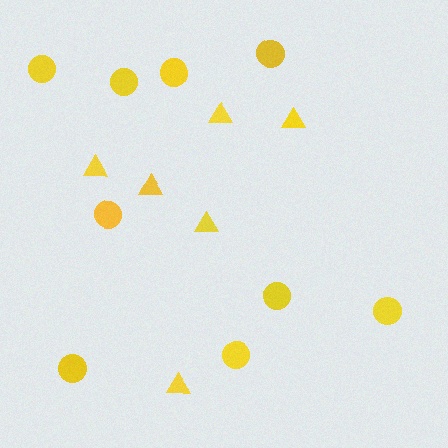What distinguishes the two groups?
There are 2 groups: one group of triangles (6) and one group of circles (9).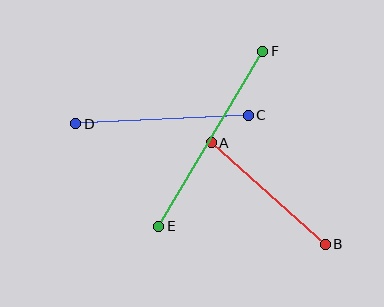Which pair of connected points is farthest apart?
Points E and F are farthest apart.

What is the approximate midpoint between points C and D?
The midpoint is at approximately (162, 120) pixels.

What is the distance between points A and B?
The distance is approximately 152 pixels.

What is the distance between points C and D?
The distance is approximately 173 pixels.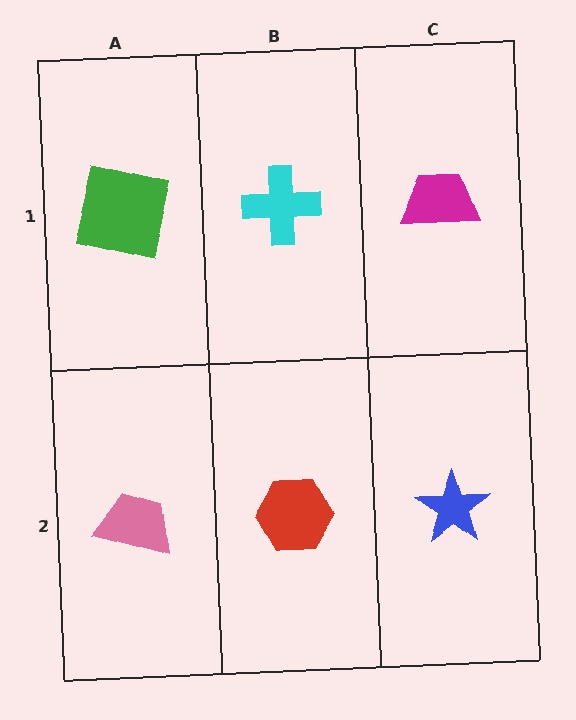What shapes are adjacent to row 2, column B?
A cyan cross (row 1, column B), a pink trapezoid (row 2, column A), a blue star (row 2, column C).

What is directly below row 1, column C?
A blue star.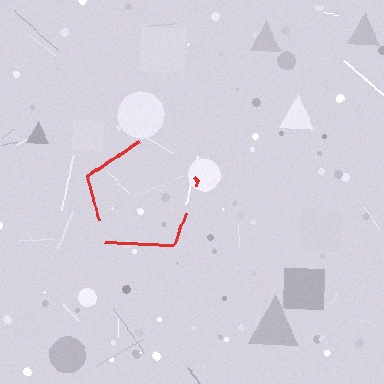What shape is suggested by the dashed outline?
The dashed outline suggests a pentagon.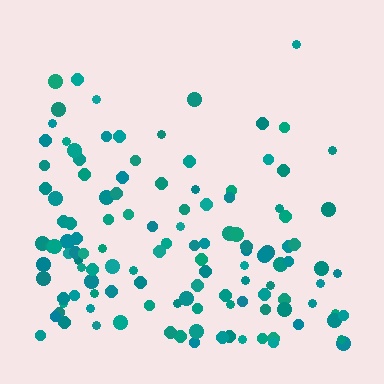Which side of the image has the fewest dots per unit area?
The top.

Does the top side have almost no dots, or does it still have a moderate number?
Still a moderate number, just noticeably fewer than the bottom.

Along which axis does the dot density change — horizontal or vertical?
Vertical.